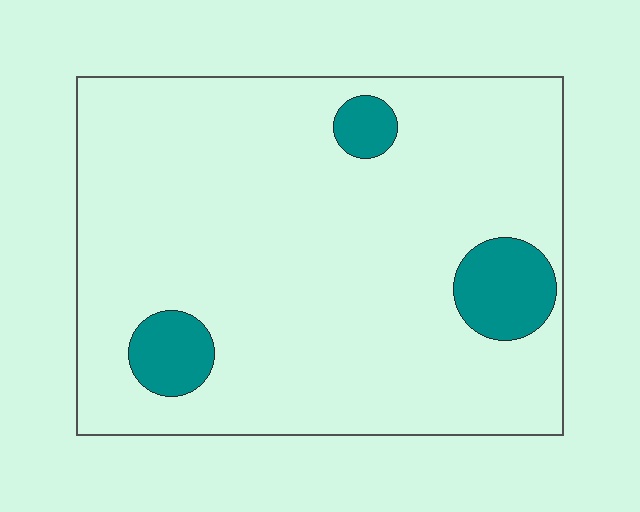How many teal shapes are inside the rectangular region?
3.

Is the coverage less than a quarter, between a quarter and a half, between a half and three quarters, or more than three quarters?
Less than a quarter.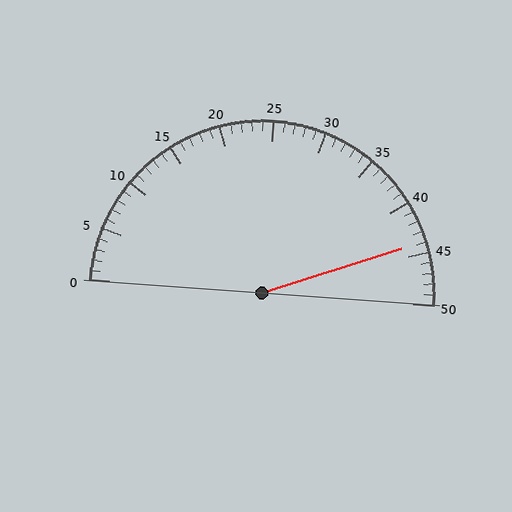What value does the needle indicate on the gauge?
The needle indicates approximately 44.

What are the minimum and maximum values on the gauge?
The gauge ranges from 0 to 50.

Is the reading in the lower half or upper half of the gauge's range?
The reading is in the upper half of the range (0 to 50).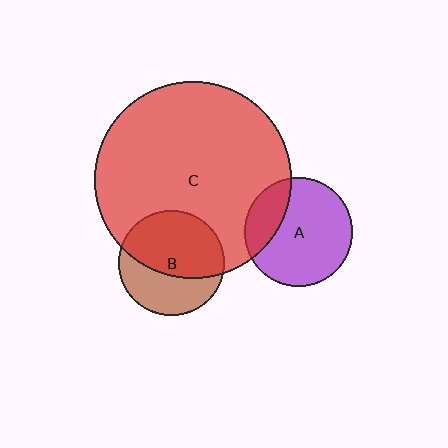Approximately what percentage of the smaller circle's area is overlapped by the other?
Approximately 25%.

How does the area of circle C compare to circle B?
Approximately 3.5 times.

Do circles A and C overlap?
Yes.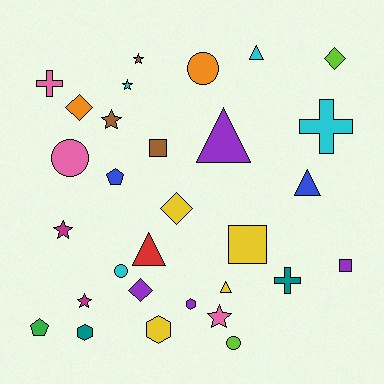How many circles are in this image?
There are 4 circles.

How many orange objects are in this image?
There are 2 orange objects.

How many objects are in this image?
There are 30 objects.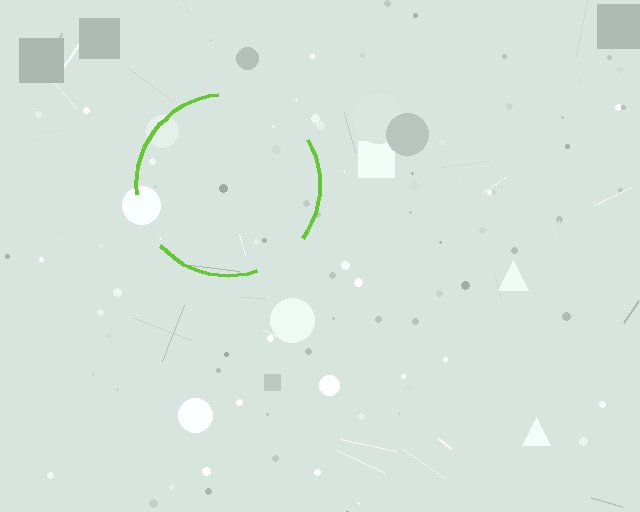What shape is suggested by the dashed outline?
The dashed outline suggests a circle.